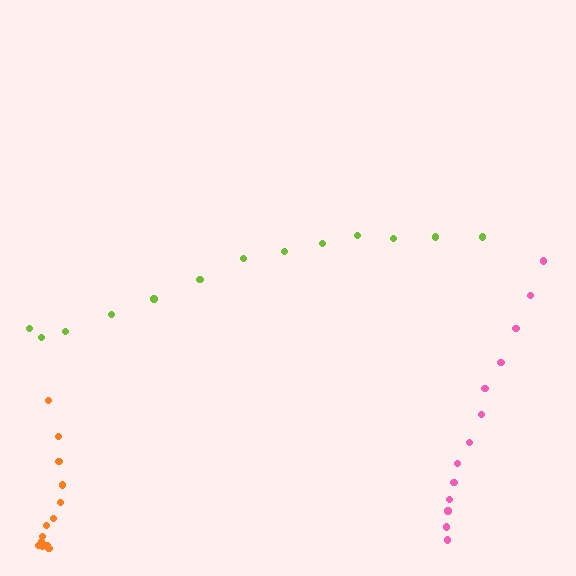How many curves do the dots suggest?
There are 3 distinct paths.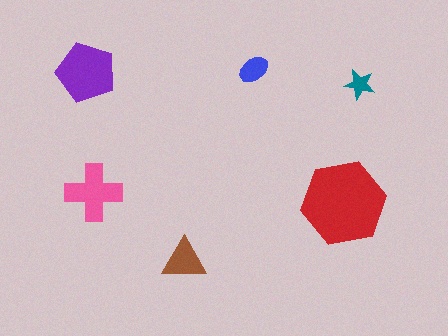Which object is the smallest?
The teal star.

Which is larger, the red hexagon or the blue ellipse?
The red hexagon.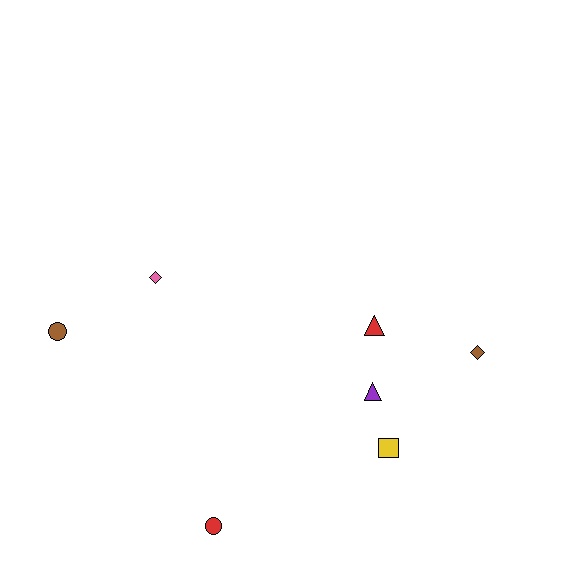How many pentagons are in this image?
There are no pentagons.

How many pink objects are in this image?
There is 1 pink object.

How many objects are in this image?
There are 7 objects.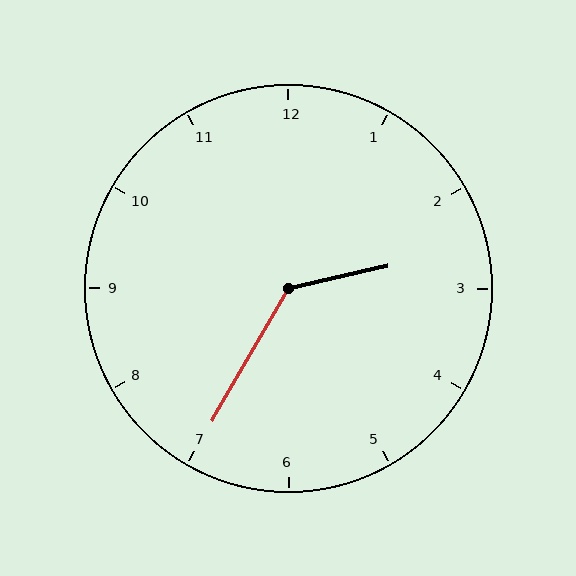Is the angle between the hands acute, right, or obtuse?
It is obtuse.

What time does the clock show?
2:35.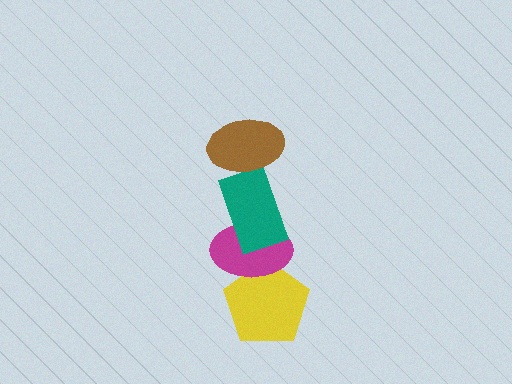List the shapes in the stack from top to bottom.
From top to bottom: the brown ellipse, the teal rectangle, the magenta ellipse, the yellow pentagon.